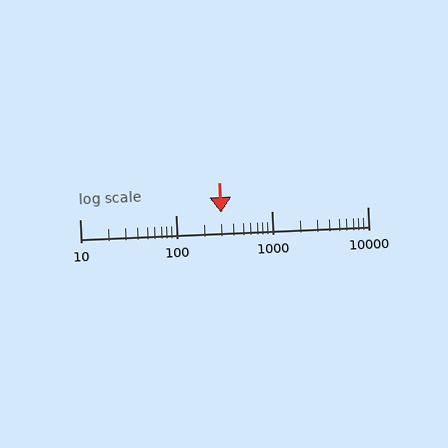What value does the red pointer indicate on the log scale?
The pointer indicates approximately 300.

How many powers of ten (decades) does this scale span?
The scale spans 3 decades, from 10 to 10000.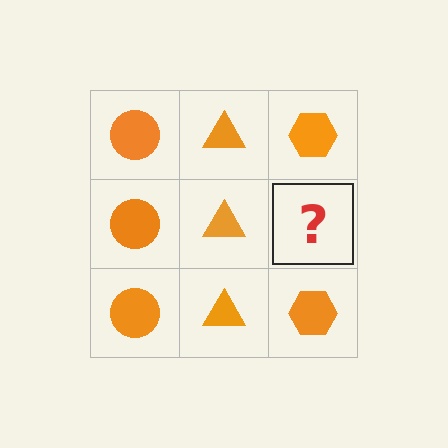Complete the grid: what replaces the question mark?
The question mark should be replaced with an orange hexagon.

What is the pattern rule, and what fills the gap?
The rule is that each column has a consistent shape. The gap should be filled with an orange hexagon.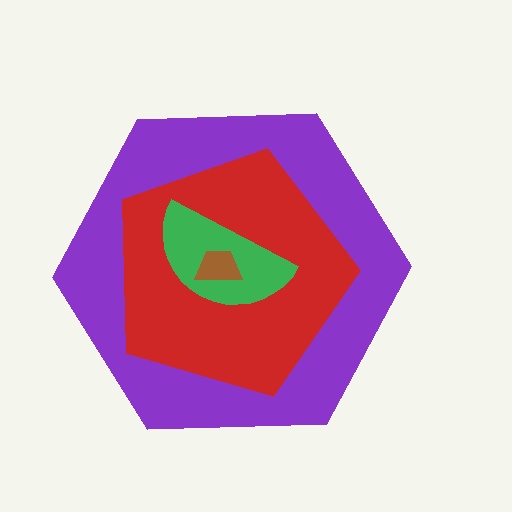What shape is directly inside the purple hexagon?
The red pentagon.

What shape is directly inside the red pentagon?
The green semicircle.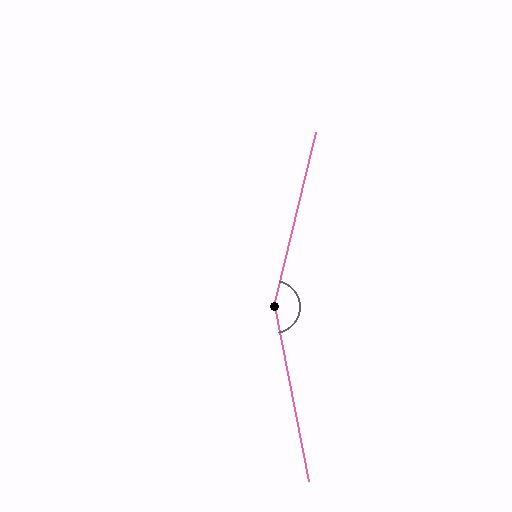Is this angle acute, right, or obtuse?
It is obtuse.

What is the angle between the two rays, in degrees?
Approximately 155 degrees.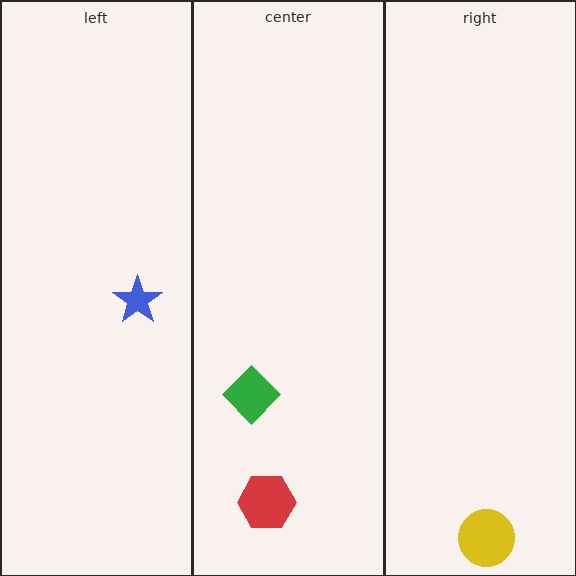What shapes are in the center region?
The green diamond, the red hexagon.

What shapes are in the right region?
The yellow circle.